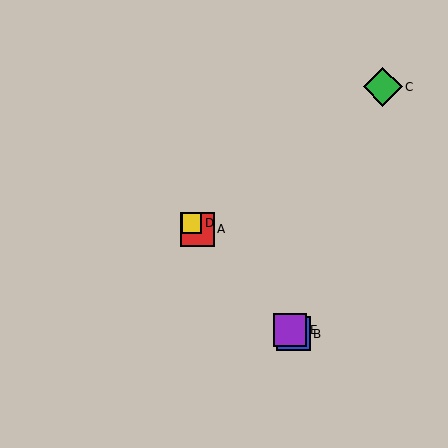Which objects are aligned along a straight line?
Objects A, B, D, E are aligned along a straight line.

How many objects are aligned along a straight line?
4 objects (A, B, D, E) are aligned along a straight line.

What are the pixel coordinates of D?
Object D is at (192, 223).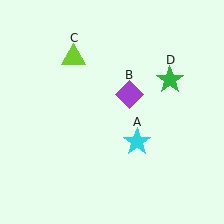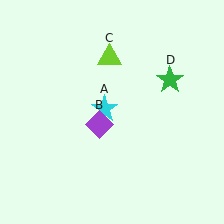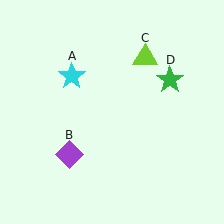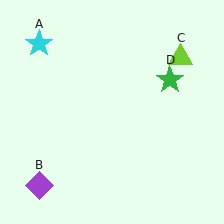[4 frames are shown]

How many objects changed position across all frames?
3 objects changed position: cyan star (object A), purple diamond (object B), lime triangle (object C).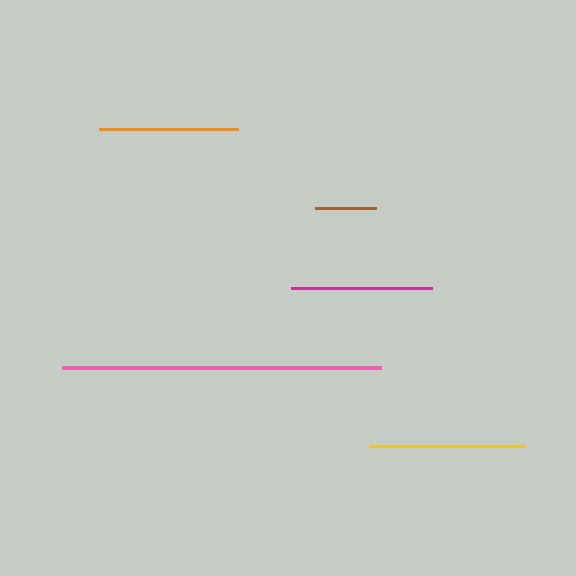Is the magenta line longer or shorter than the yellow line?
The yellow line is longer than the magenta line.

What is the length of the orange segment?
The orange segment is approximately 138 pixels long.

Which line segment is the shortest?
The brown line is the shortest at approximately 61 pixels.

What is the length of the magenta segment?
The magenta segment is approximately 141 pixels long.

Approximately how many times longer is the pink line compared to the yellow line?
The pink line is approximately 2.0 times the length of the yellow line.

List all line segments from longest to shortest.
From longest to shortest: pink, yellow, magenta, orange, brown.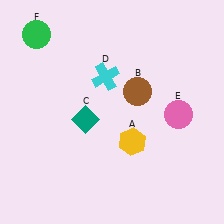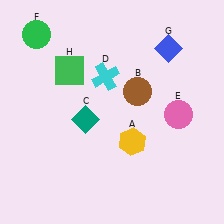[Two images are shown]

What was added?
A blue diamond (G), a green square (H) were added in Image 2.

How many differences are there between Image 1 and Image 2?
There are 2 differences between the two images.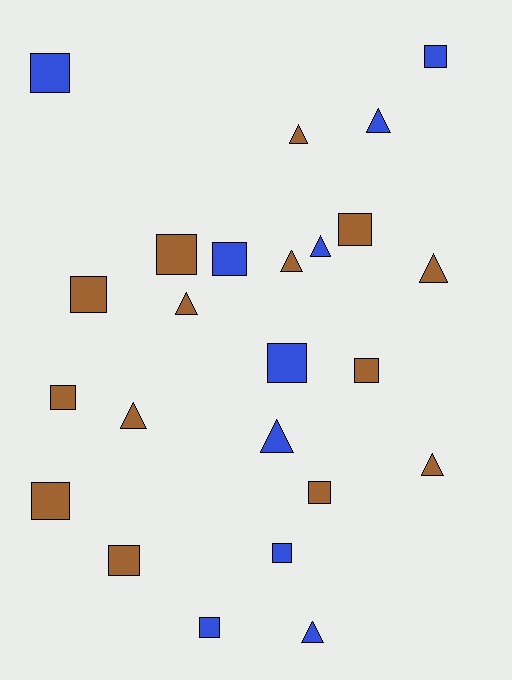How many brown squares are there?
There are 8 brown squares.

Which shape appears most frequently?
Square, with 14 objects.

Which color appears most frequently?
Brown, with 14 objects.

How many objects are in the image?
There are 24 objects.